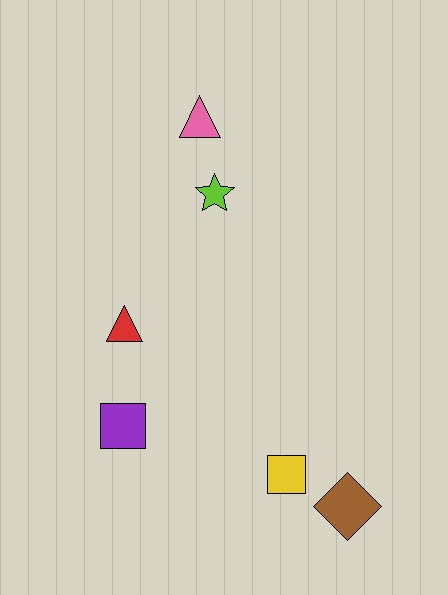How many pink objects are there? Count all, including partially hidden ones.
There is 1 pink object.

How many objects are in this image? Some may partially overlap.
There are 6 objects.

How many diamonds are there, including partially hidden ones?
There is 1 diamond.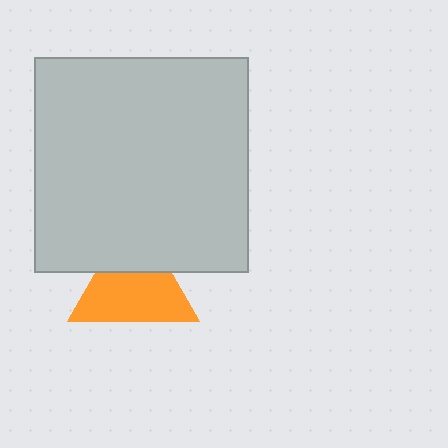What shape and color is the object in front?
The object in front is a light gray square.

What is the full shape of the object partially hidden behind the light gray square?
The partially hidden object is an orange triangle.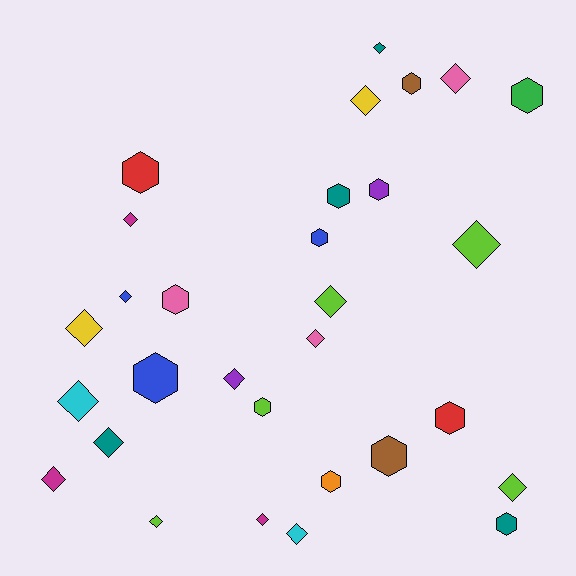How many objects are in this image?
There are 30 objects.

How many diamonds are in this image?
There are 17 diamonds.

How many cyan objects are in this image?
There are 2 cyan objects.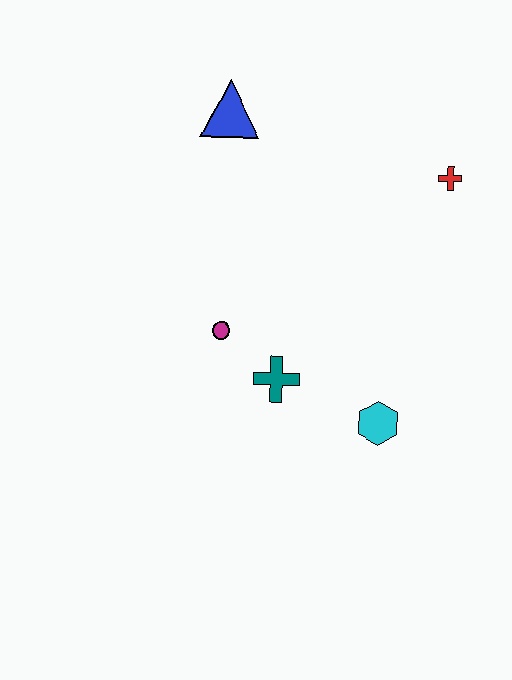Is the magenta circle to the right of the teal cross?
No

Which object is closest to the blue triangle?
The magenta circle is closest to the blue triangle.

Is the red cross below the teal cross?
No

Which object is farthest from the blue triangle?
The cyan hexagon is farthest from the blue triangle.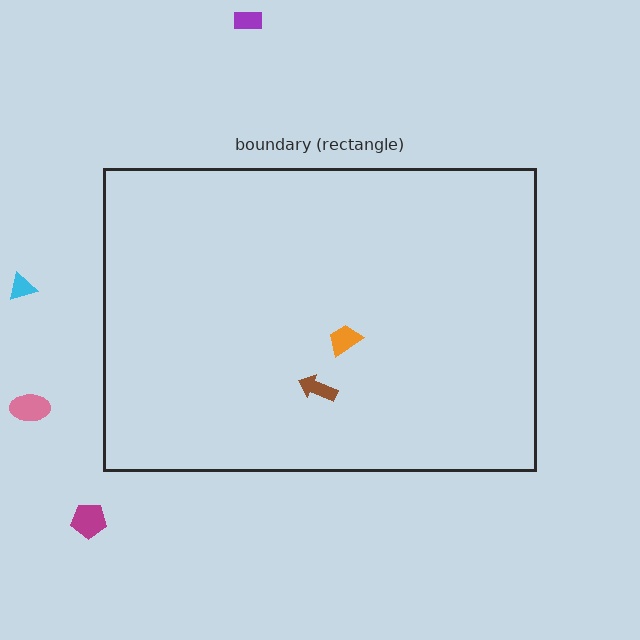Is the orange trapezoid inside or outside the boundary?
Inside.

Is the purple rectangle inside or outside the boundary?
Outside.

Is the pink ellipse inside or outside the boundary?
Outside.